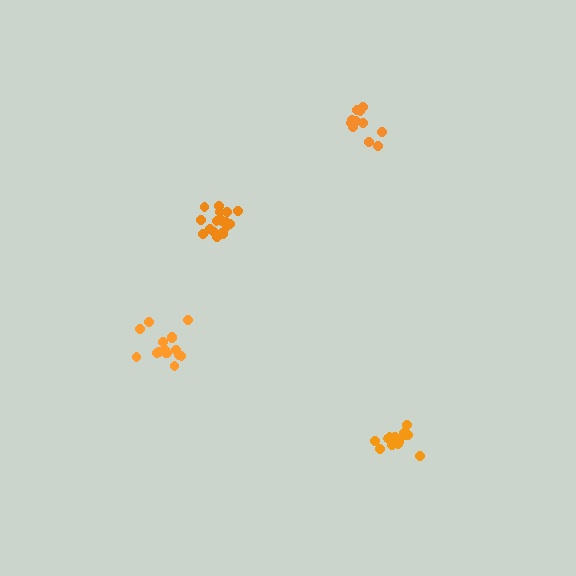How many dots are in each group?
Group 1: 17 dots, Group 2: 14 dots, Group 3: 16 dots, Group 4: 12 dots (59 total).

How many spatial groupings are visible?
There are 4 spatial groupings.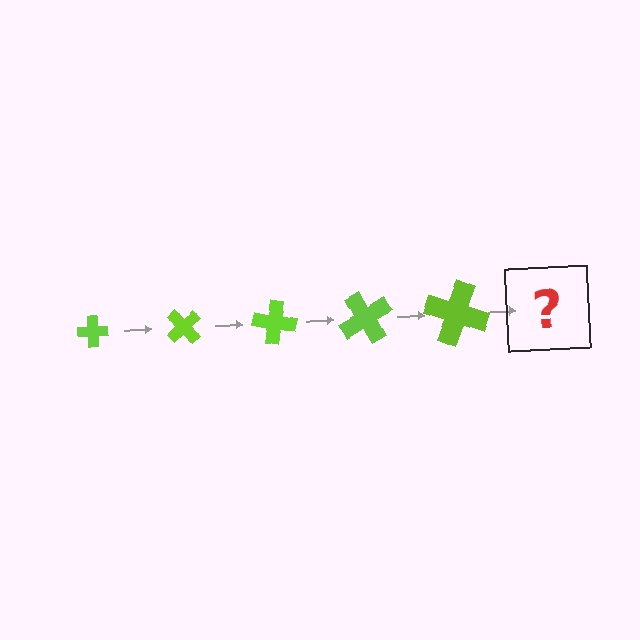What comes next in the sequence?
The next element should be a cross, larger than the previous one and rotated 250 degrees from the start.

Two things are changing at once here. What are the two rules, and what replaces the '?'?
The two rules are that the cross grows larger each step and it rotates 50 degrees each step. The '?' should be a cross, larger than the previous one and rotated 250 degrees from the start.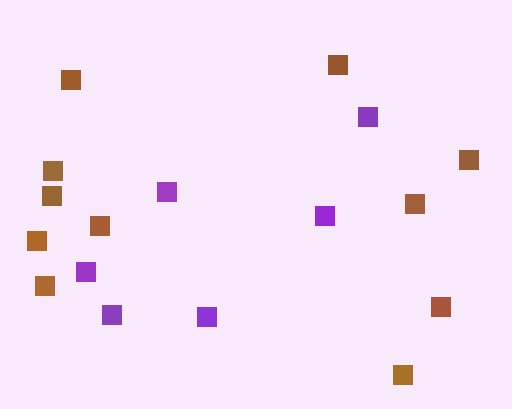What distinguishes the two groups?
There are 2 groups: one group of brown squares (11) and one group of purple squares (6).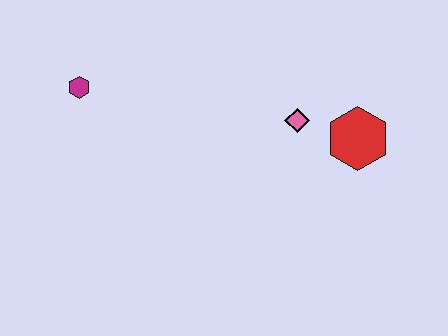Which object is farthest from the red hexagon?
The magenta hexagon is farthest from the red hexagon.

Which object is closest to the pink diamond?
The red hexagon is closest to the pink diamond.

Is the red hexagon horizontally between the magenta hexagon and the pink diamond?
No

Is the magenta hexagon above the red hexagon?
Yes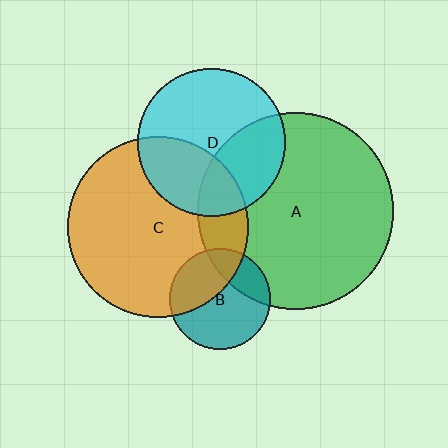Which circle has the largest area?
Circle A (green).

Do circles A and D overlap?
Yes.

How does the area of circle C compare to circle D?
Approximately 1.5 times.